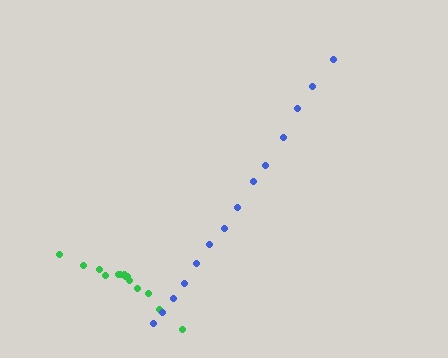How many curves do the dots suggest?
There are 2 distinct paths.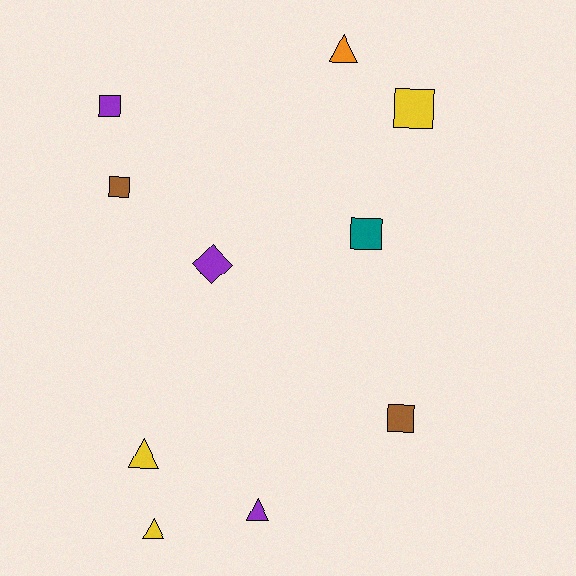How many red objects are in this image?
There are no red objects.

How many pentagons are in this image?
There are no pentagons.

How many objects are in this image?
There are 10 objects.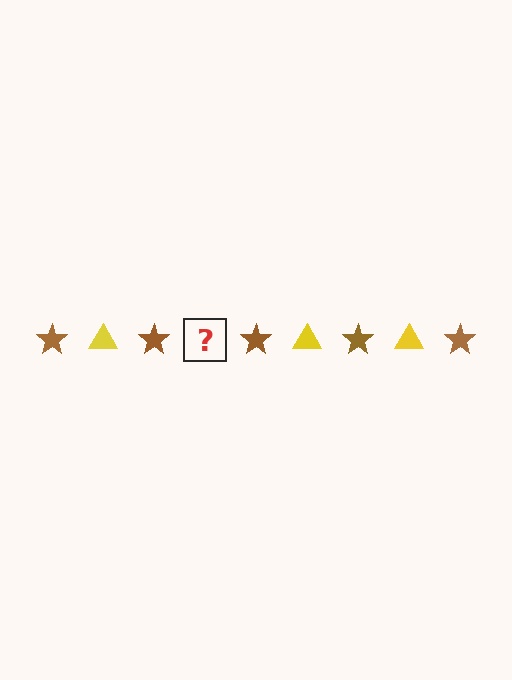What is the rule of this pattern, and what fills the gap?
The rule is that the pattern alternates between brown star and yellow triangle. The gap should be filled with a yellow triangle.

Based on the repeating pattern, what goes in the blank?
The blank should be a yellow triangle.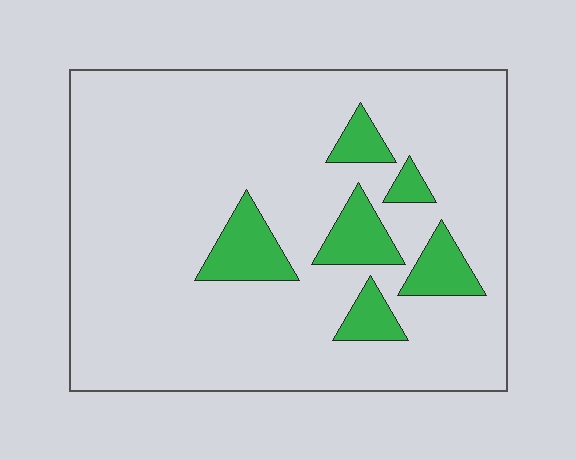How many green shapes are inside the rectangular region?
6.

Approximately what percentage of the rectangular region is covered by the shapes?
Approximately 15%.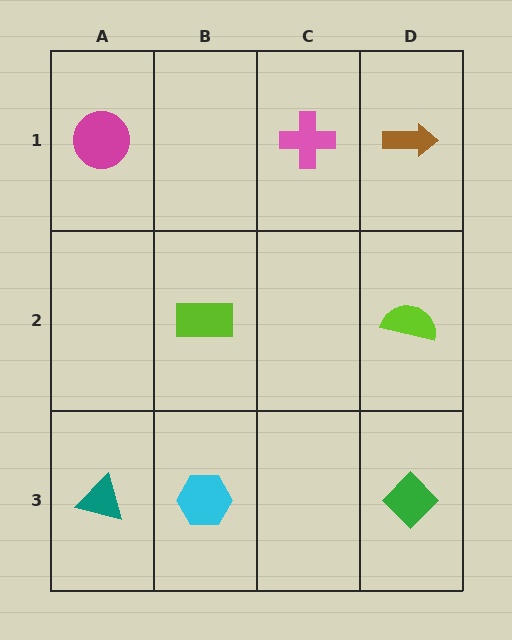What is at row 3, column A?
A teal triangle.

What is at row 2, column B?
A lime rectangle.